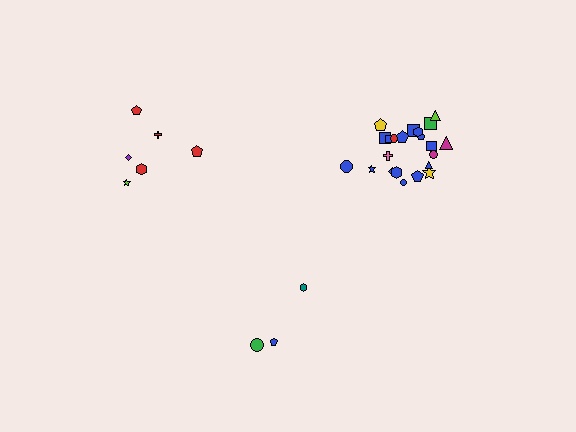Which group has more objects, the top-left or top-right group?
The top-right group.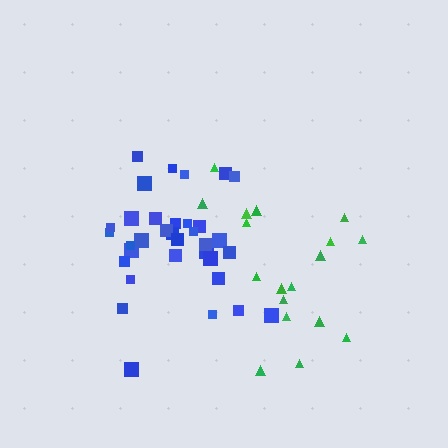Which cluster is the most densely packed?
Blue.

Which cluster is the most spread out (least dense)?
Green.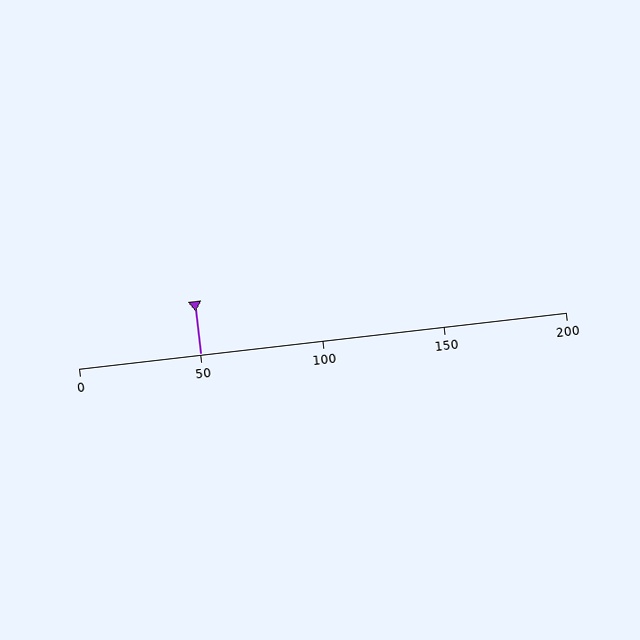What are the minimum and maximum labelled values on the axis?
The axis runs from 0 to 200.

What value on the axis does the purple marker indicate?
The marker indicates approximately 50.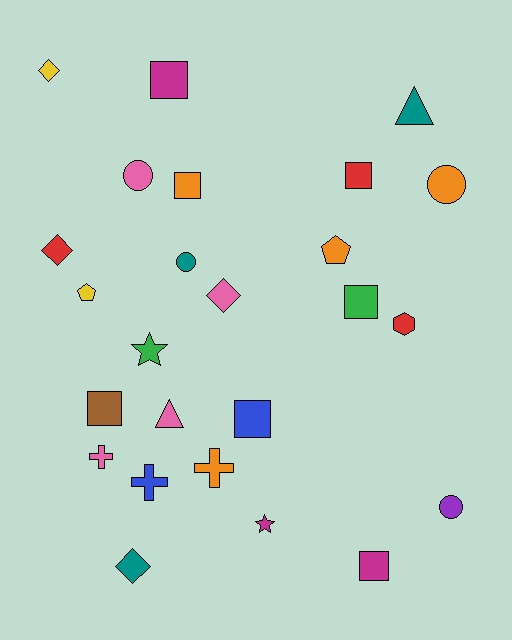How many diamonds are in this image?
There are 4 diamonds.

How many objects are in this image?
There are 25 objects.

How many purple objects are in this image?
There is 1 purple object.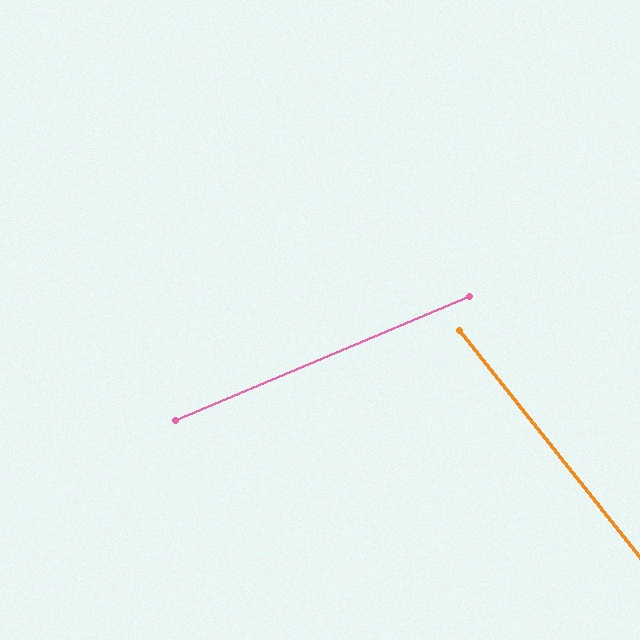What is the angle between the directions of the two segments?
Approximately 74 degrees.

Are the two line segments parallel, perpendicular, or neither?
Neither parallel nor perpendicular — they differ by about 74°.